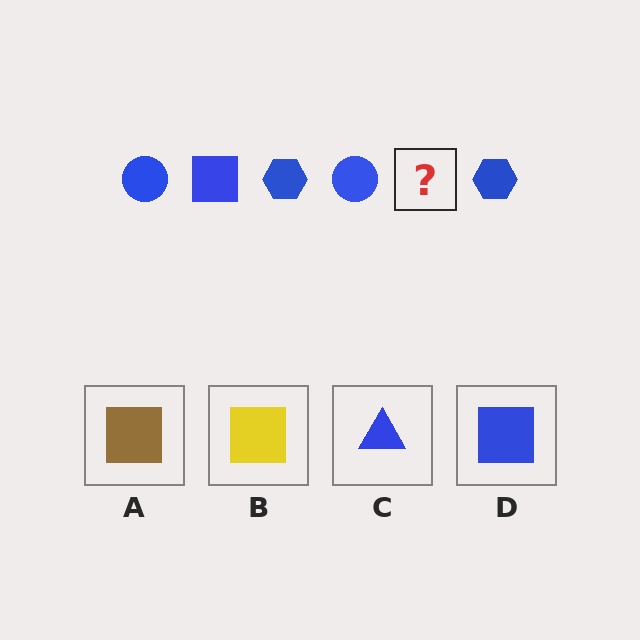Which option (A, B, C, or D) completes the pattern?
D.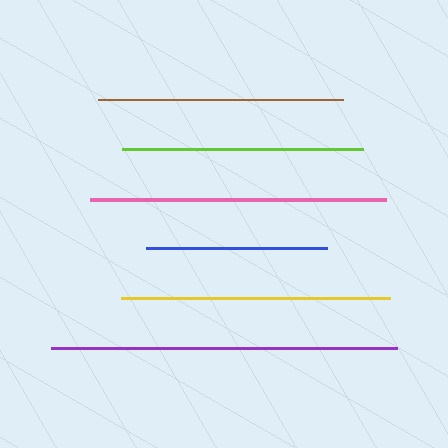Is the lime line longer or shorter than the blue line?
The lime line is longer than the blue line.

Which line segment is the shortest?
The blue line is the shortest at approximately 181 pixels.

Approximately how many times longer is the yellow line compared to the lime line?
The yellow line is approximately 1.1 times the length of the lime line.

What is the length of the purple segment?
The purple segment is approximately 347 pixels long.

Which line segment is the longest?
The purple line is the longest at approximately 347 pixels.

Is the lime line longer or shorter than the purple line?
The purple line is longer than the lime line.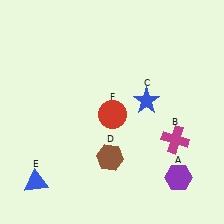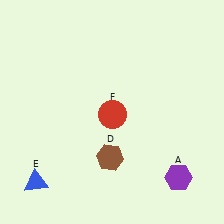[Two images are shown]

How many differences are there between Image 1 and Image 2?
There are 2 differences between the two images.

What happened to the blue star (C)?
The blue star (C) was removed in Image 2. It was in the top-right area of Image 1.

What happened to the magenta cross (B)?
The magenta cross (B) was removed in Image 2. It was in the bottom-right area of Image 1.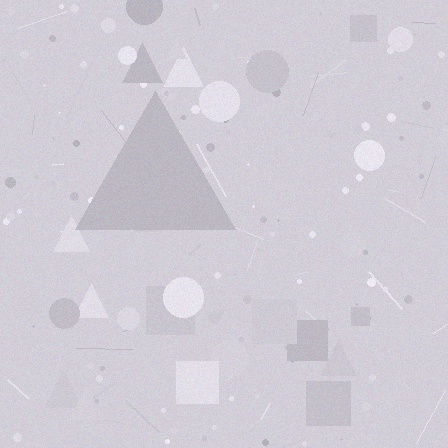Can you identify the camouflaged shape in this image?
The camouflaged shape is a triangle.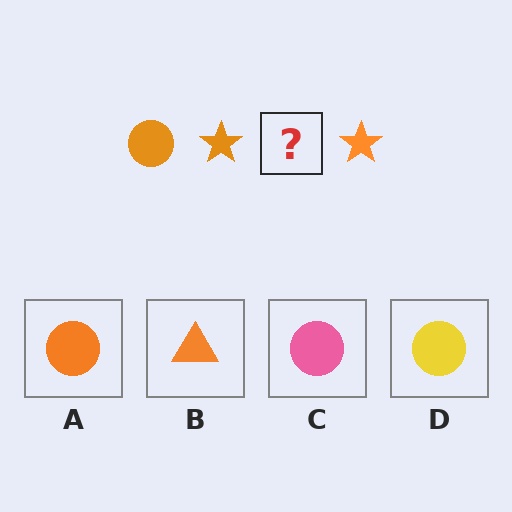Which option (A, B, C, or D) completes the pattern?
A.